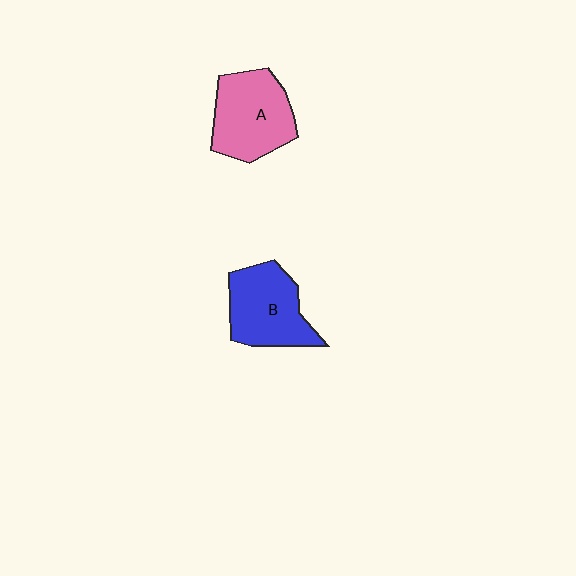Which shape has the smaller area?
Shape B (blue).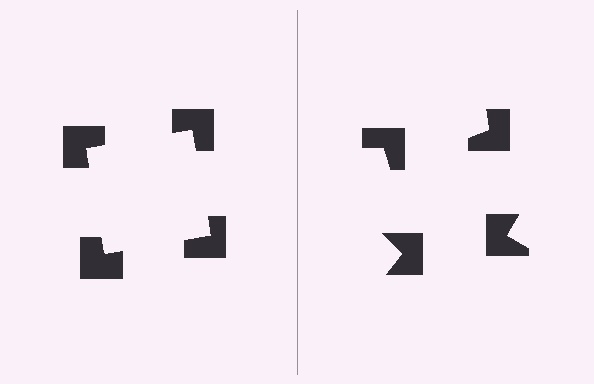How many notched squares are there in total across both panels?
8 — 4 on each side.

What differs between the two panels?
The notched squares are positioned identically on both sides; only the wedge orientations differ. On the left they align to a square; on the right they are misaligned.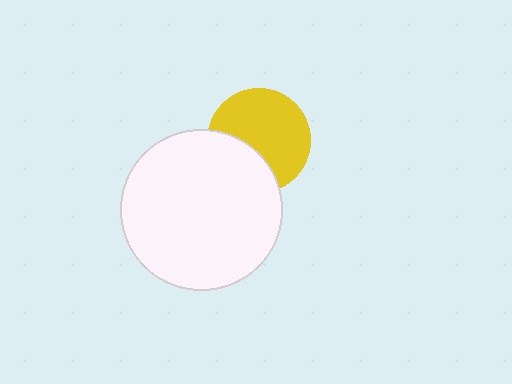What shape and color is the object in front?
The object in front is a white circle.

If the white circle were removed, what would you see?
You would see the complete yellow circle.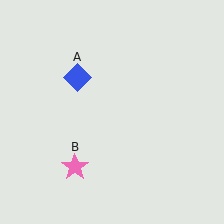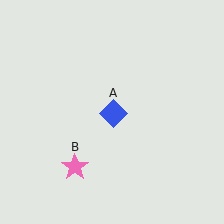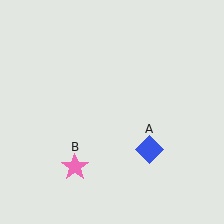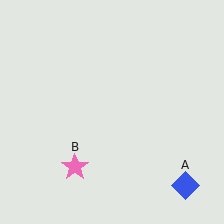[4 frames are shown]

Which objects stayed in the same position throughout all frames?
Pink star (object B) remained stationary.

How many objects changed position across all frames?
1 object changed position: blue diamond (object A).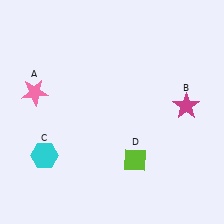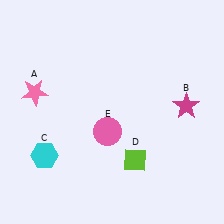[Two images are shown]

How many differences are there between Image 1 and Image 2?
There is 1 difference between the two images.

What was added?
A pink circle (E) was added in Image 2.